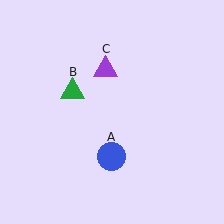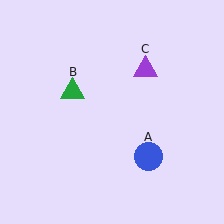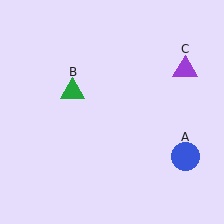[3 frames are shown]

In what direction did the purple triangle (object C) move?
The purple triangle (object C) moved right.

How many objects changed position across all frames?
2 objects changed position: blue circle (object A), purple triangle (object C).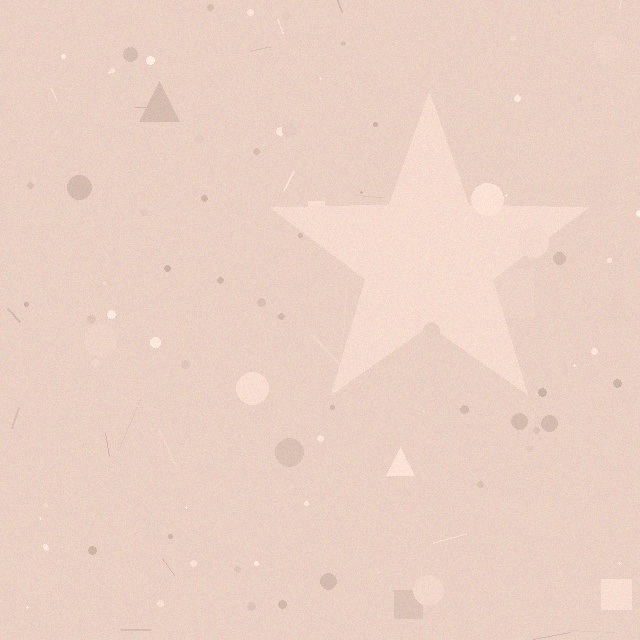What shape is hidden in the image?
A star is hidden in the image.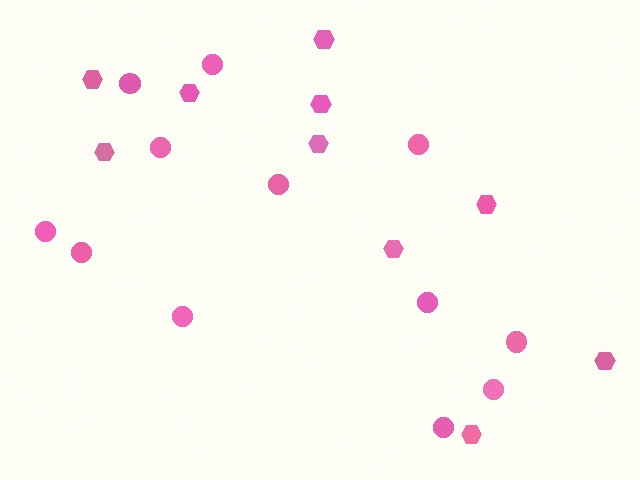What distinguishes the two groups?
There are 2 groups: one group of hexagons (10) and one group of circles (12).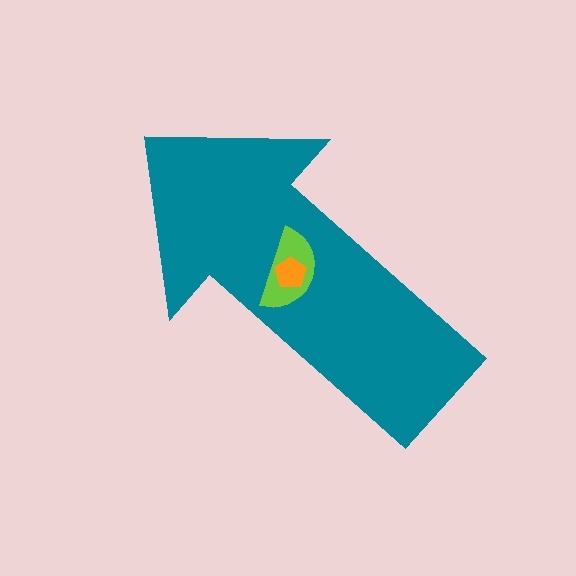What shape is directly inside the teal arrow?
The lime semicircle.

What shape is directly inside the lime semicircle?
The orange pentagon.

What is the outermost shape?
The teal arrow.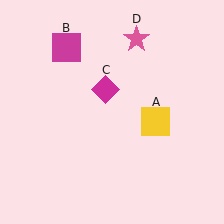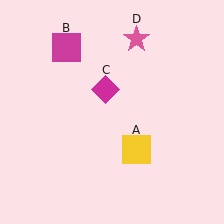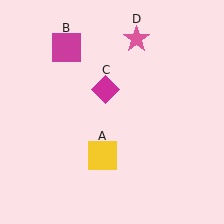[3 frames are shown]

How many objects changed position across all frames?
1 object changed position: yellow square (object A).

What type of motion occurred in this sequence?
The yellow square (object A) rotated clockwise around the center of the scene.